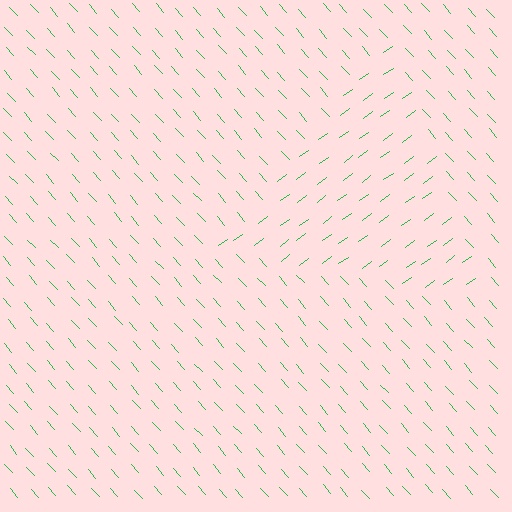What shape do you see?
I see a triangle.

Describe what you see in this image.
The image is filled with small green line segments. A triangle region in the image has lines oriented differently from the surrounding lines, creating a visible texture boundary.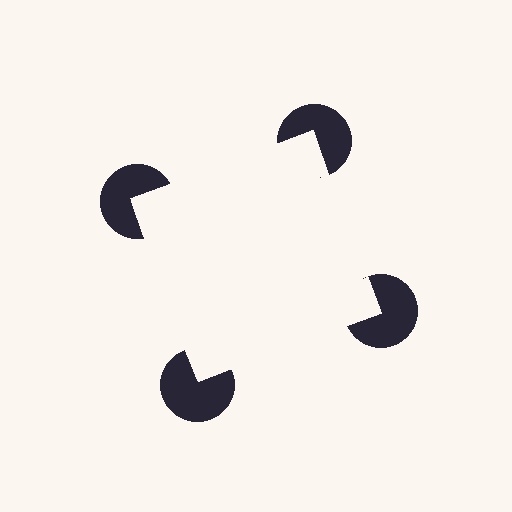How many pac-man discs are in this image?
There are 4 — one at each vertex of the illusory square.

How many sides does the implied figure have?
4 sides.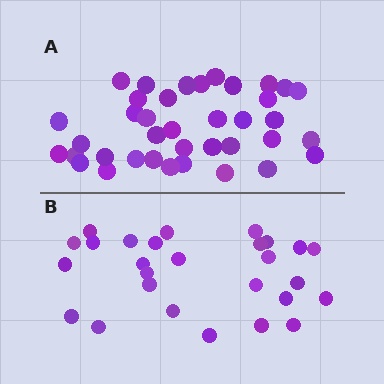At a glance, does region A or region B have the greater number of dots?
Region A (the top region) has more dots.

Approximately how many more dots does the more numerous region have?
Region A has roughly 12 or so more dots than region B.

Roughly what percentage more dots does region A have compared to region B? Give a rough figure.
About 40% more.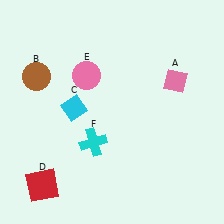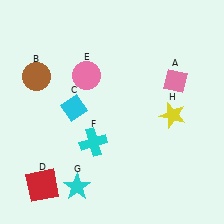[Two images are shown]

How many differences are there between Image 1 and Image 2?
There are 2 differences between the two images.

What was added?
A cyan star (G), a yellow star (H) were added in Image 2.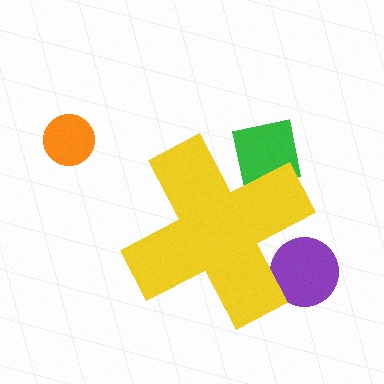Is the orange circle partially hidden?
No, the orange circle is fully visible.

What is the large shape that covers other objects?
A yellow cross.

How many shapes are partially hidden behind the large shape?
2 shapes are partially hidden.